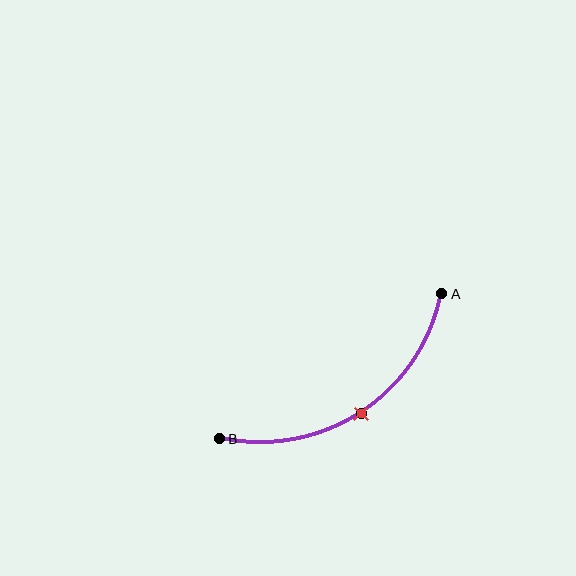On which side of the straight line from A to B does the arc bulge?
The arc bulges below the straight line connecting A and B.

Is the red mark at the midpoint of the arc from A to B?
Yes. The red mark lies on the arc at equal arc-length from both A and B — it is the arc midpoint.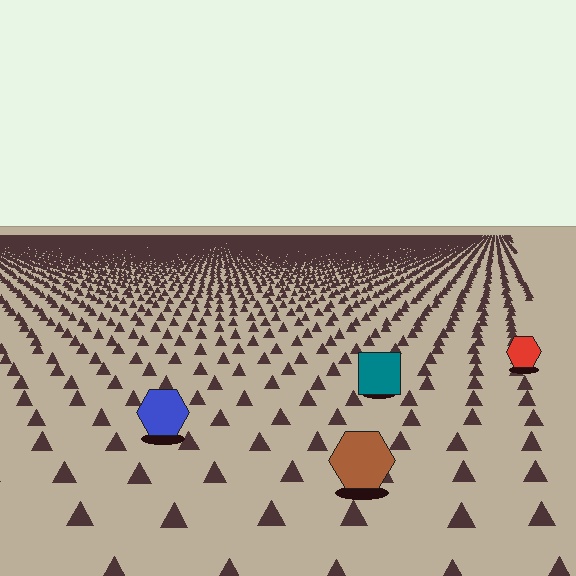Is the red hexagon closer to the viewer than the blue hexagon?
No. The blue hexagon is closer — you can tell from the texture gradient: the ground texture is coarser near it.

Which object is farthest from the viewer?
The red hexagon is farthest from the viewer. It appears smaller and the ground texture around it is denser.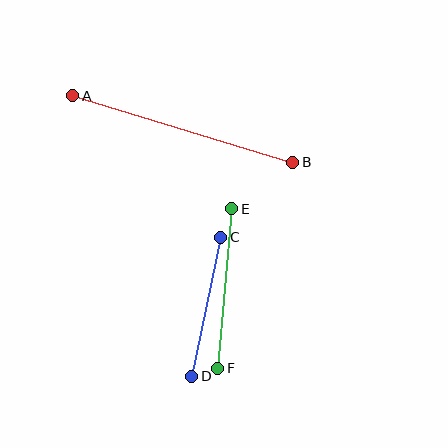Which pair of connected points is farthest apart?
Points A and B are farthest apart.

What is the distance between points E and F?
The distance is approximately 160 pixels.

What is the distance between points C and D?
The distance is approximately 142 pixels.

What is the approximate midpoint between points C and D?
The midpoint is at approximately (206, 307) pixels.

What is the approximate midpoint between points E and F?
The midpoint is at approximately (225, 288) pixels.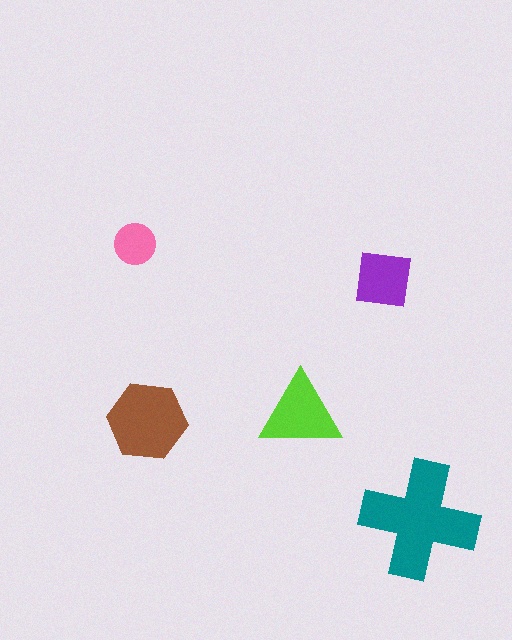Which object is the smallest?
The pink circle.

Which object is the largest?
The teal cross.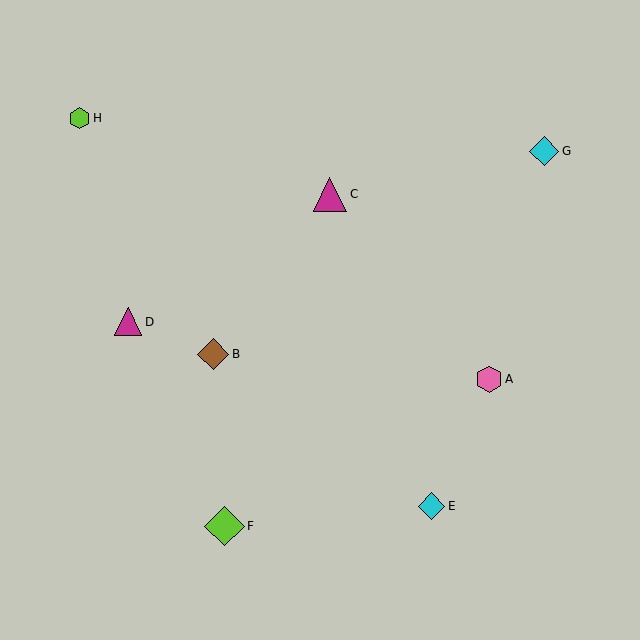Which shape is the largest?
The lime diamond (labeled F) is the largest.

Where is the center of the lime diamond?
The center of the lime diamond is at (224, 526).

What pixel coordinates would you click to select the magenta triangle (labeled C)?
Click at (330, 194) to select the magenta triangle C.